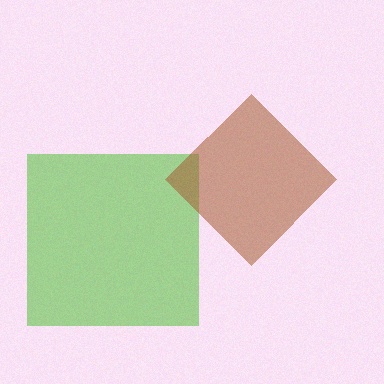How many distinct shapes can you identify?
There are 2 distinct shapes: a lime square, a brown diamond.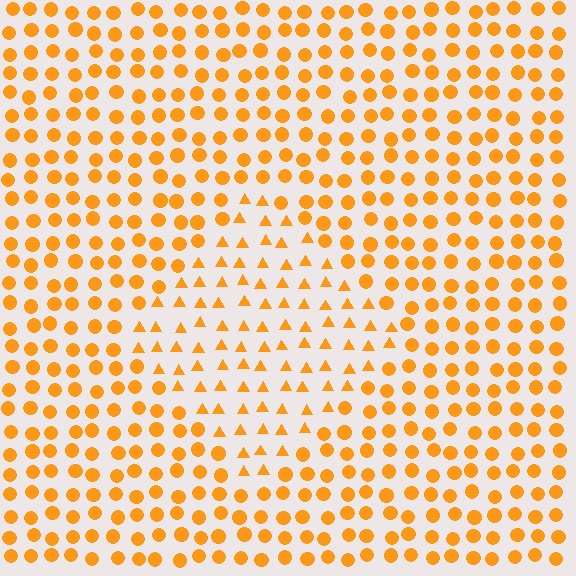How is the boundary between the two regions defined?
The boundary is defined by a change in element shape: triangles inside vs. circles outside. All elements share the same color and spacing.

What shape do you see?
I see a diamond.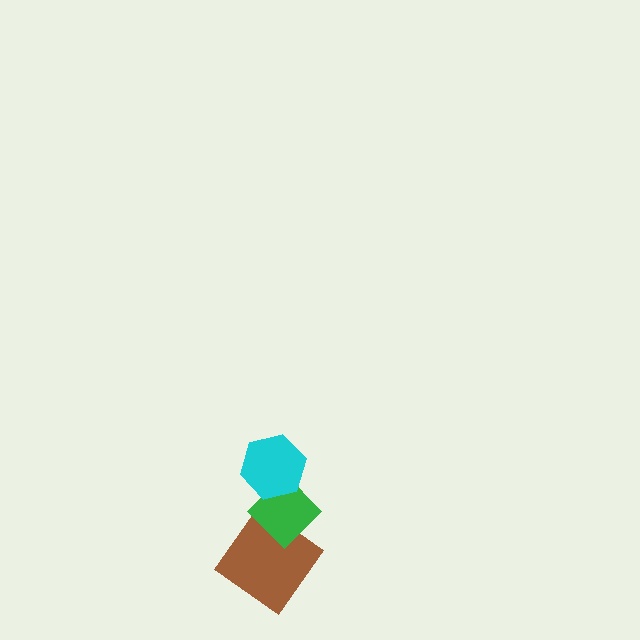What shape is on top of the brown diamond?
The green diamond is on top of the brown diamond.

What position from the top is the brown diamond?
The brown diamond is 3rd from the top.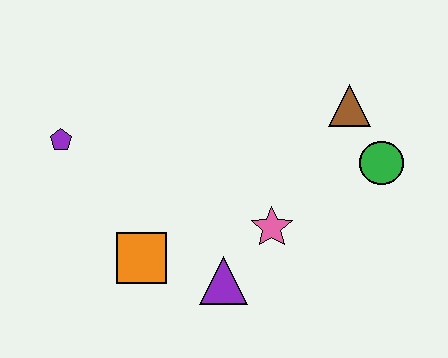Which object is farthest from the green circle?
The purple pentagon is farthest from the green circle.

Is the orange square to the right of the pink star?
No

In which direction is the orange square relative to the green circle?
The orange square is to the left of the green circle.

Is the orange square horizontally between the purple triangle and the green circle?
No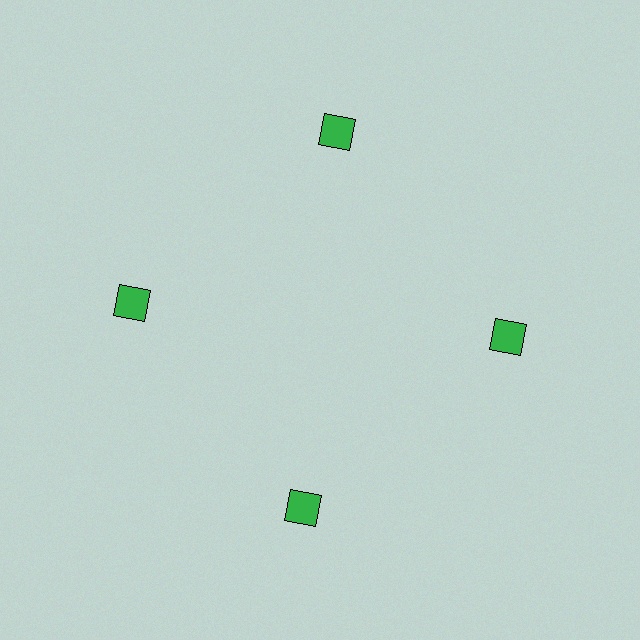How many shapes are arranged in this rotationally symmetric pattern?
There are 4 shapes, arranged in 4 groups of 1.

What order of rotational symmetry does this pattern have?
This pattern has 4-fold rotational symmetry.